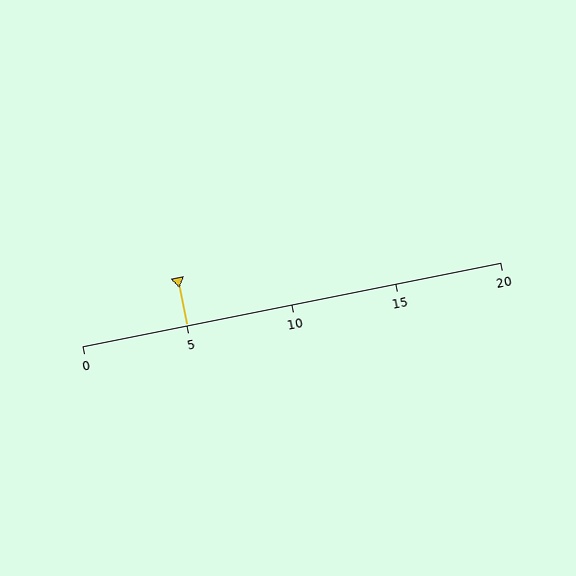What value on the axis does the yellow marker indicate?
The marker indicates approximately 5.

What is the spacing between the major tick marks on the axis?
The major ticks are spaced 5 apart.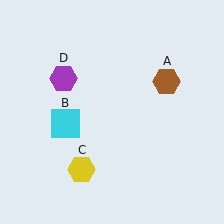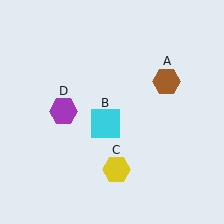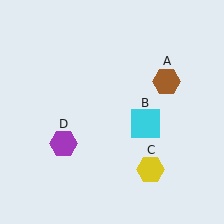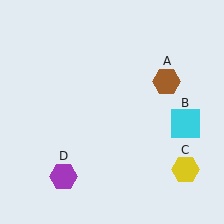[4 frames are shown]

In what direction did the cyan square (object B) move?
The cyan square (object B) moved right.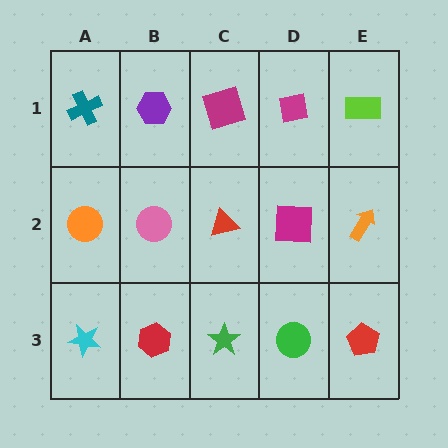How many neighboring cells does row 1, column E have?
2.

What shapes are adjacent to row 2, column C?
A magenta square (row 1, column C), a green star (row 3, column C), a pink circle (row 2, column B), a magenta square (row 2, column D).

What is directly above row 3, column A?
An orange circle.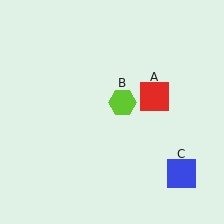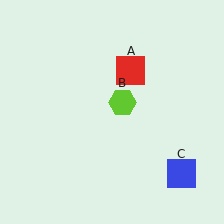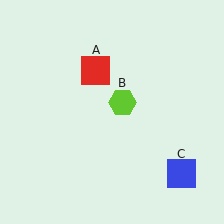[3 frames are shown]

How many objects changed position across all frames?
1 object changed position: red square (object A).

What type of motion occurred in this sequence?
The red square (object A) rotated counterclockwise around the center of the scene.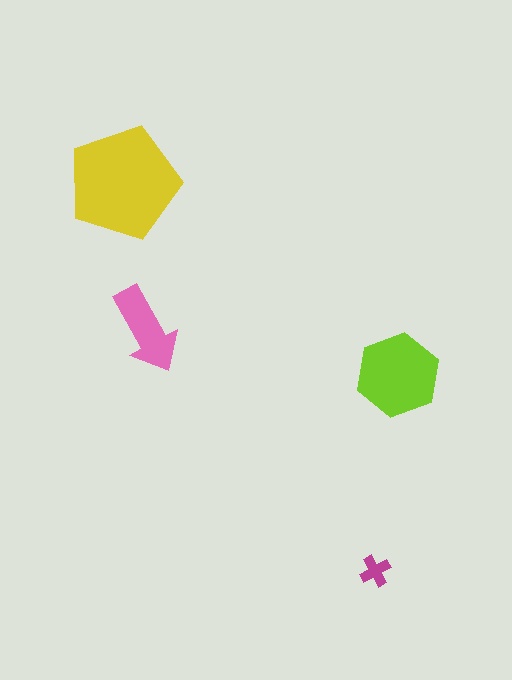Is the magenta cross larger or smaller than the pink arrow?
Smaller.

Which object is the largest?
The yellow pentagon.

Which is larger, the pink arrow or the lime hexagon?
The lime hexagon.